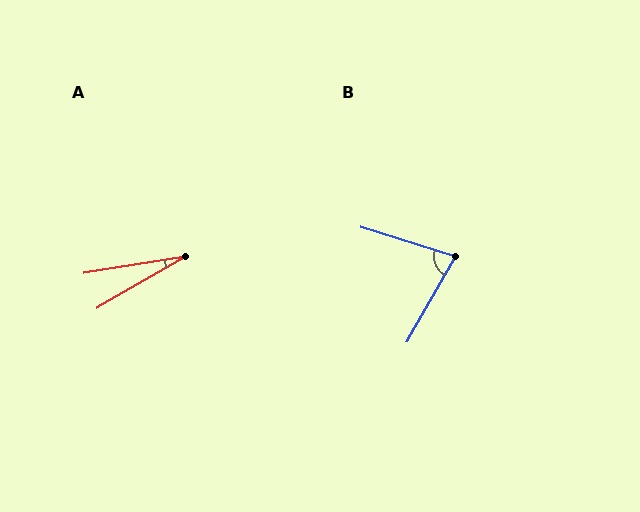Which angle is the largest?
B, at approximately 78 degrees.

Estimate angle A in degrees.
Approximately 22 degrees.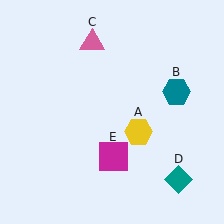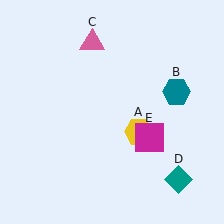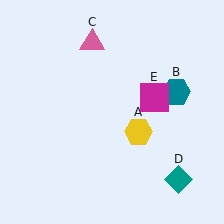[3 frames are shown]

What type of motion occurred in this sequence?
The magenta square (object E) rotated counterclockwise around the center of the scene.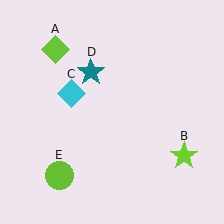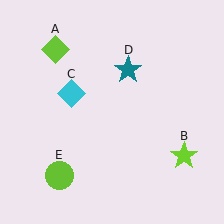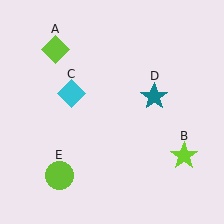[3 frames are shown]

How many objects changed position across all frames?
1 object changed position: teal star (object D).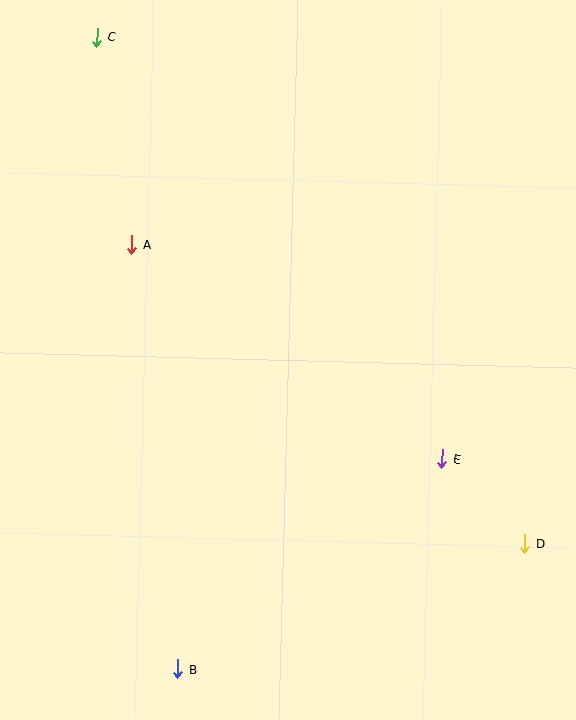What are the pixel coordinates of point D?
Point D is at (525, 544).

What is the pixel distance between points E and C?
The distance between E and C is 545 pixels.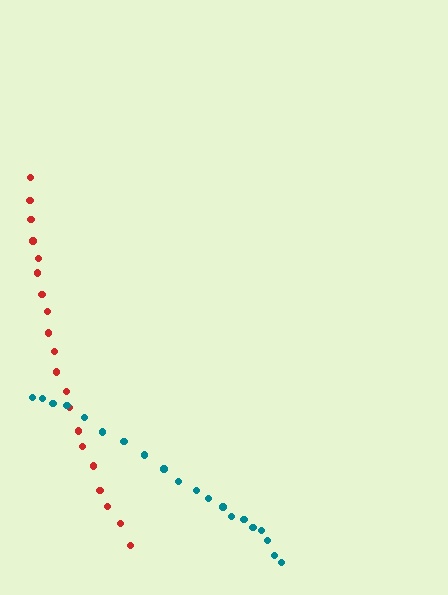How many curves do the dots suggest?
There are 2 distinct paths.